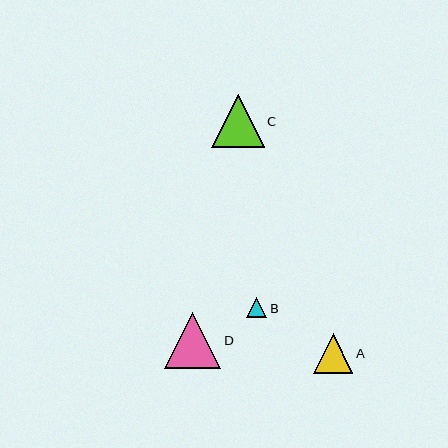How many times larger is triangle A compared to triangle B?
Triangle A is approximately 1.9 times the size of triangle B.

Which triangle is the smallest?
Triangle B is the smallest with a size of approximately 21 pixels.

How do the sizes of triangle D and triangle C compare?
Triangle D and triangle C are approximately the same size.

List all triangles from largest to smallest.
From largest to smallest: D, C, A, B.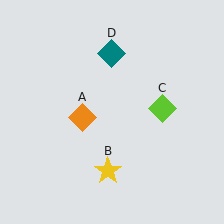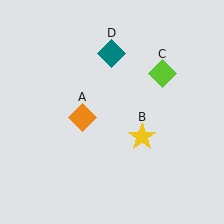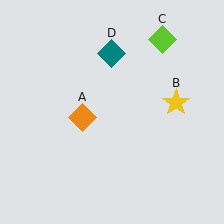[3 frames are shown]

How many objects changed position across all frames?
2 objects changed position: yellow star (object B), lime diamond (object C).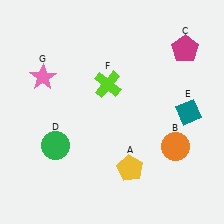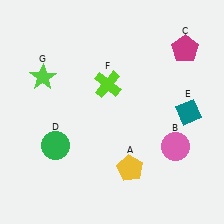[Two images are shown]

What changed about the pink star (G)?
In Image 1, G is pink. In Image 2, it changed to lime.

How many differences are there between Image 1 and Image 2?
There are 2 differences between the two images.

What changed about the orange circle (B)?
In Image 1, B is orange. In Image 2, it changed to pink.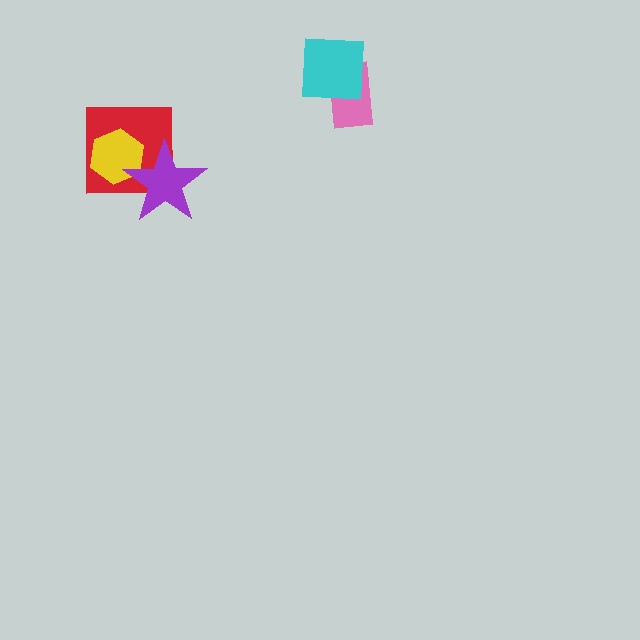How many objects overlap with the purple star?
2 objects overlap with the purple star.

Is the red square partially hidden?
Yes, it is partially covered by another shape.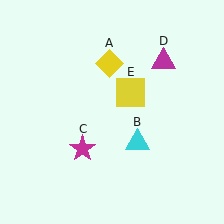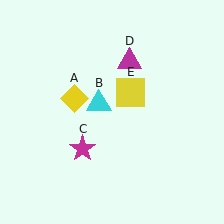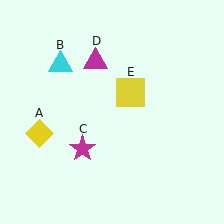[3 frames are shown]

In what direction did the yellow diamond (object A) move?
The yellow diamond (object A) moved down and to the left.